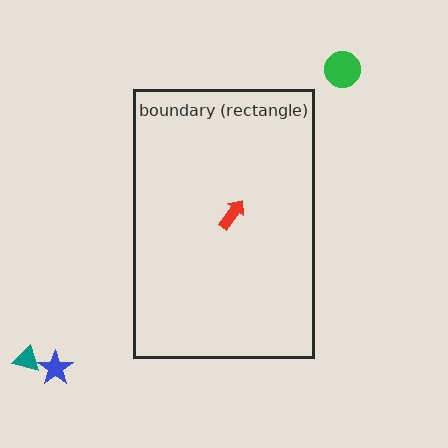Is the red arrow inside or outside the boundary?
Inside.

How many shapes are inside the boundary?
1 inside, 3 outside.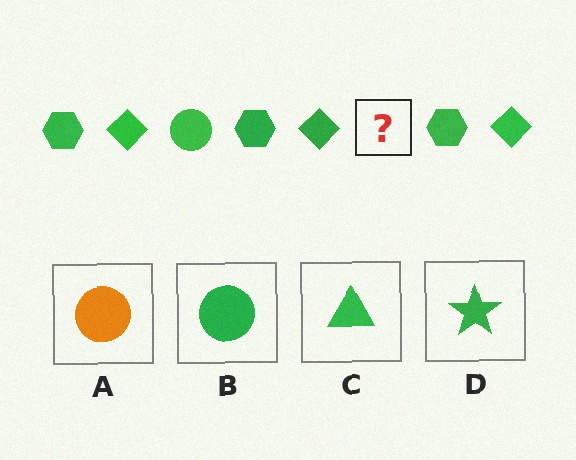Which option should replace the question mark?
Option B.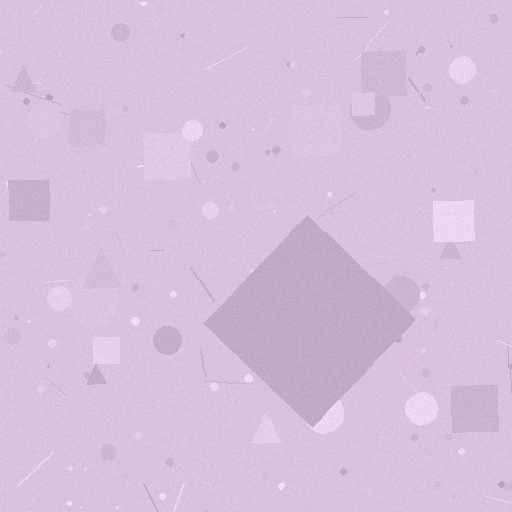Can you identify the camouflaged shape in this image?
The camouflaged shape is a diamond.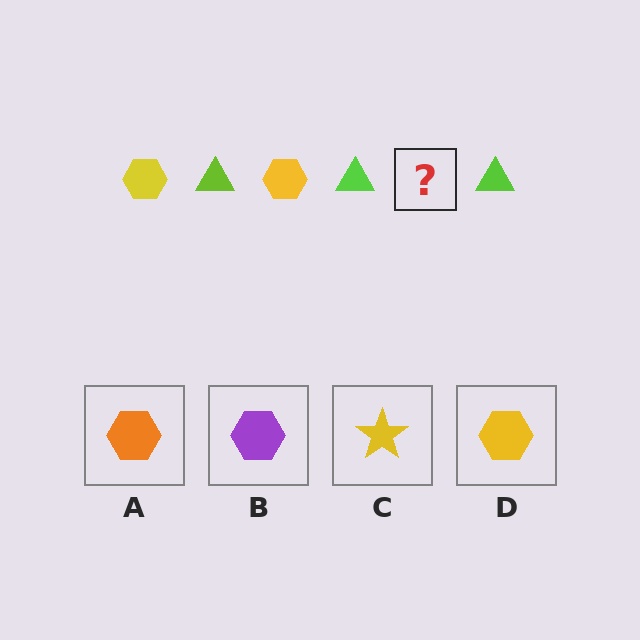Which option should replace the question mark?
Option D.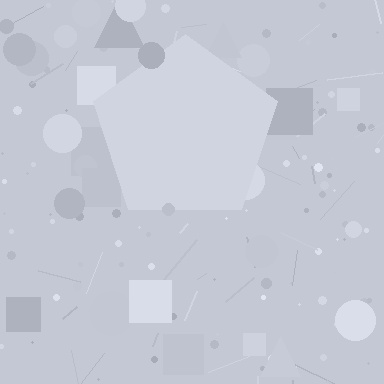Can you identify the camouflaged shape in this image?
The camouflaged shape is a pentagon.